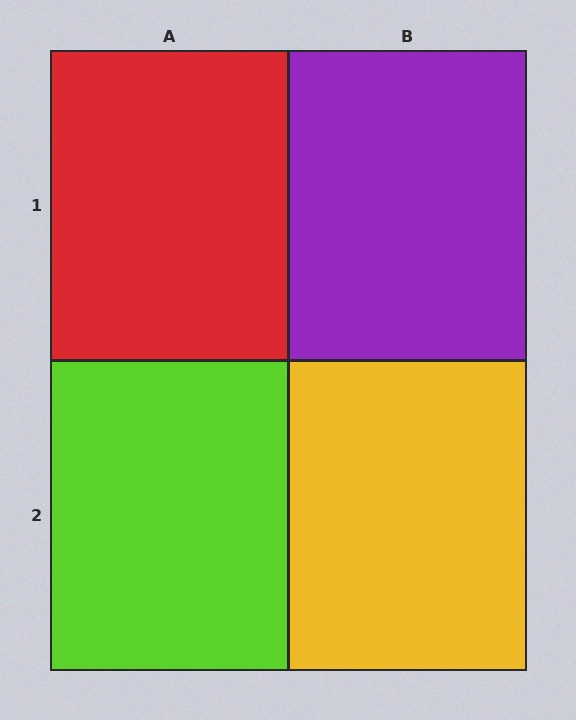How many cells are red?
1 cell is red.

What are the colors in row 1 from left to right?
Red, purple.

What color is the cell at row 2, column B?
Yellow.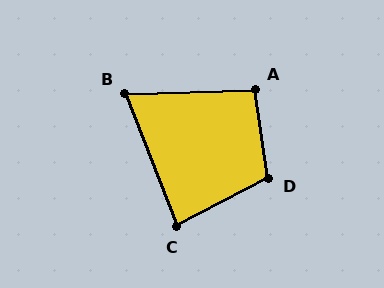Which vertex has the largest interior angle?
D, at approximately 109 degrees.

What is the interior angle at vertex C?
Approximately 83 degrees (acute).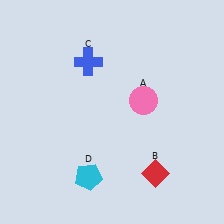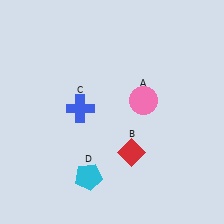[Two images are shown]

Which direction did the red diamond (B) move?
The red diamond (B) moved left.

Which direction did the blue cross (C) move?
The blue cross (C) moved down.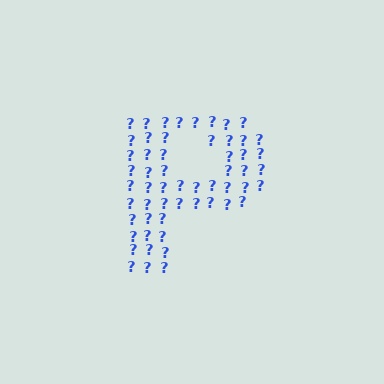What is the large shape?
The large shape is the letter P.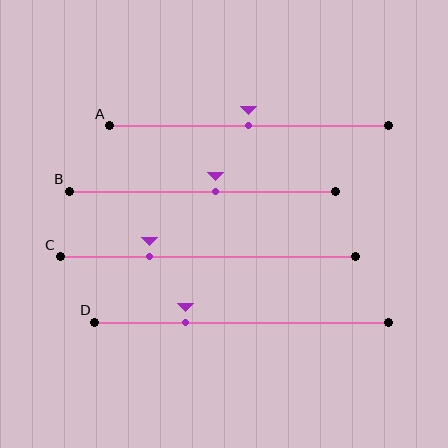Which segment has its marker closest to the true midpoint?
Segment A has its marker closest to the true midpoint.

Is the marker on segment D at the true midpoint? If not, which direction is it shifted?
No, the marker on segment D is shifted to the left by about 19% of the segment length.